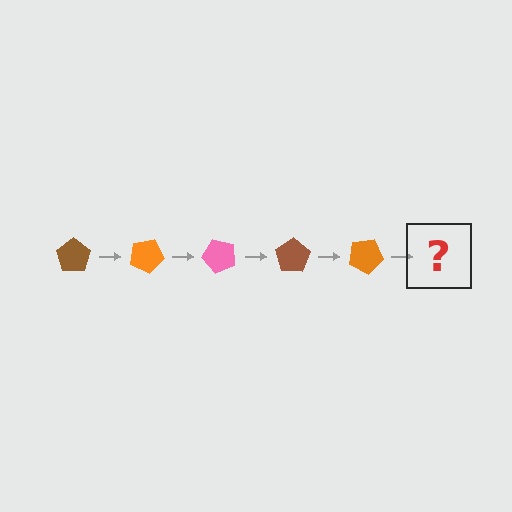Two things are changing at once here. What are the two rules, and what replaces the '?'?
The two rules are that it rotates 25 degrees each step and the color cycles through brown, orange, and pink. The '?' should be a pink pentagon, rotated 125 degrees from the start.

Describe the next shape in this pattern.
It should be a pink pentagon, rotated 125 degrees from the start.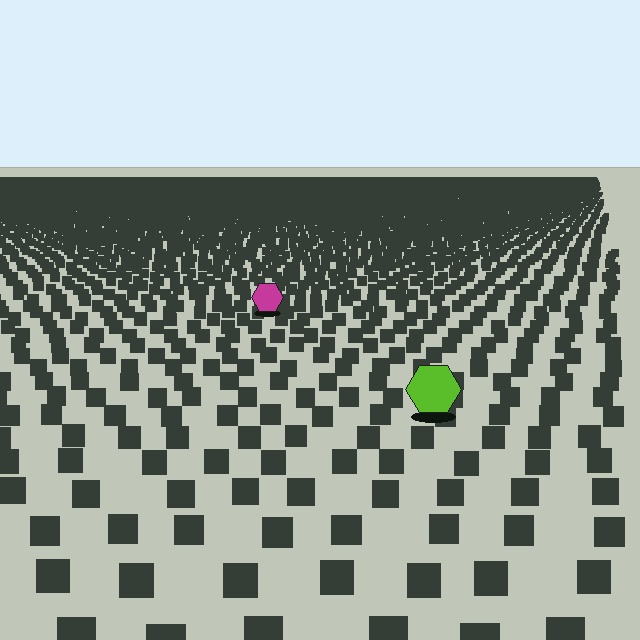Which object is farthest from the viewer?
The magenta hexagon is farthest from the viewer. It appears smaller and the ground texture around it is denser.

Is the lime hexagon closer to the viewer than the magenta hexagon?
Yes. The lime hexagon is closer — you can tell from the texture gradient: the ground texture is coarser near it.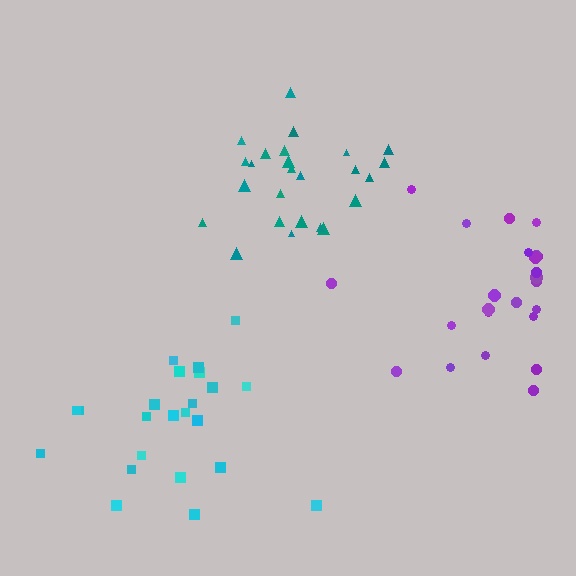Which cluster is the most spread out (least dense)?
Cyan.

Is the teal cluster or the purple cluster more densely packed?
Teal.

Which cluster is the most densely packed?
Teal.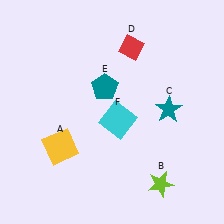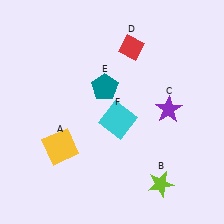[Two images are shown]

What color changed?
The star (C) changed from teal in Image 1 to purple in Image 2.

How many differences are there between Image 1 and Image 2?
There is 1 difference between the two images.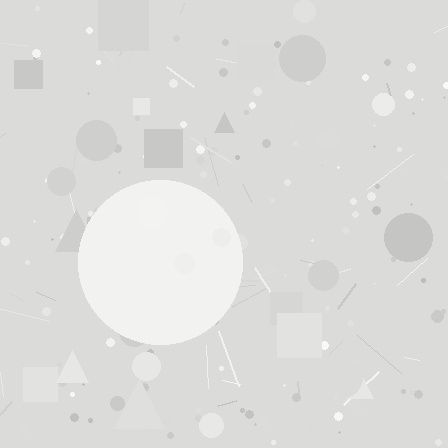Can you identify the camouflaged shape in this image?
The camouflaged shape is a circle.